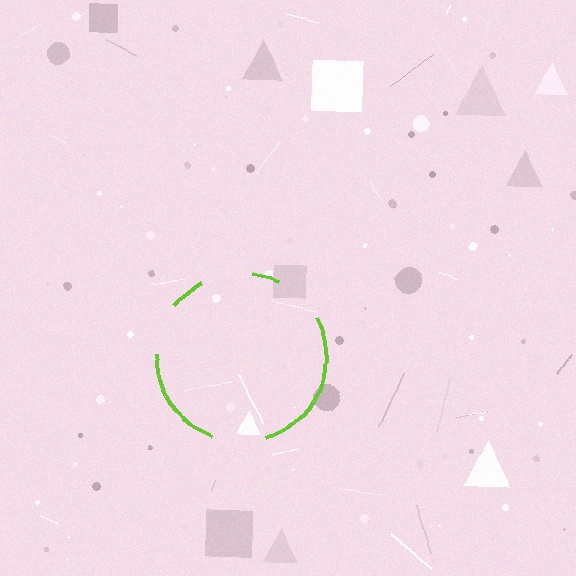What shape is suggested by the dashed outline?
The dashed outline suggests a circle.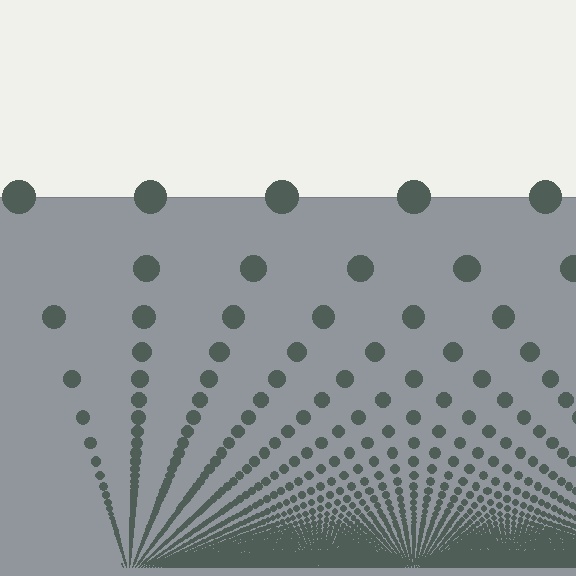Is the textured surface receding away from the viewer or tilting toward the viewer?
The surface appears to tilt toward the viewer. Texture elements get larger and sparser toward the top.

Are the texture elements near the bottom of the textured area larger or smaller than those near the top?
Smaller. The gradient is inverted — elements near the bottom are smaller and denser.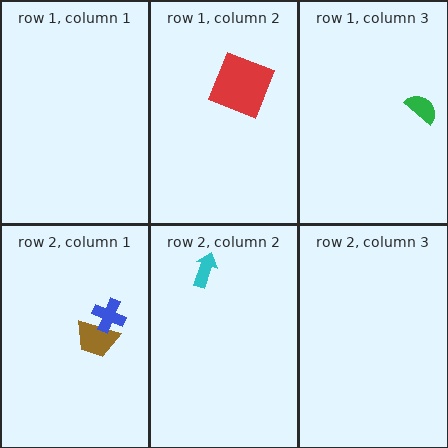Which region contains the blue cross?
The row 2, column 1 region.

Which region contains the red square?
The row 1, column 2 region.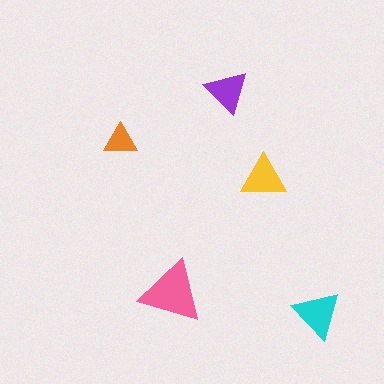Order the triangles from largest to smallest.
the pink one, the cyan one, the yellow one, the purple one, the orange one.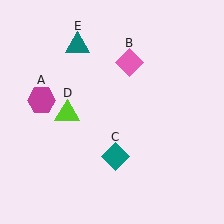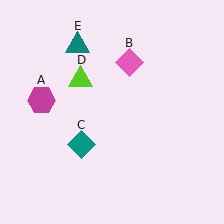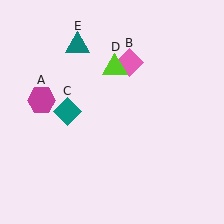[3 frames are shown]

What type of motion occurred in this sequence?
The teal diamond (object C), lime triangle (object D) rotated clockwise around the center of the scene.